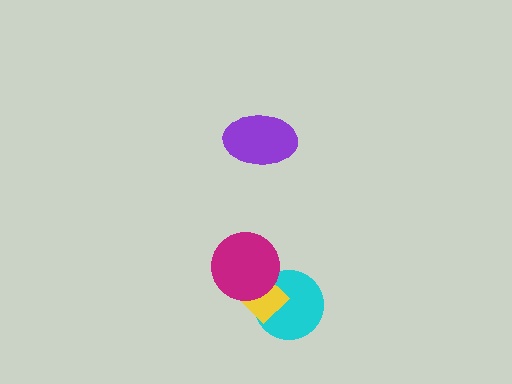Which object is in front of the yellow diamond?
The magenta circle is in front of the yellow diamond.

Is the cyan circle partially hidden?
Yes, it is partially covered by another shape.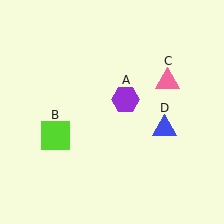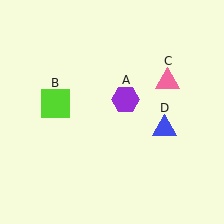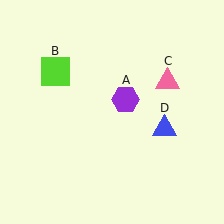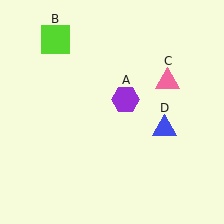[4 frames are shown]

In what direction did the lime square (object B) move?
The lime square (object B) moved up.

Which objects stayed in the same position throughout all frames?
Purple hexagon (object A) and pink triangle (object C) and blue triangle (object D) remained stationary.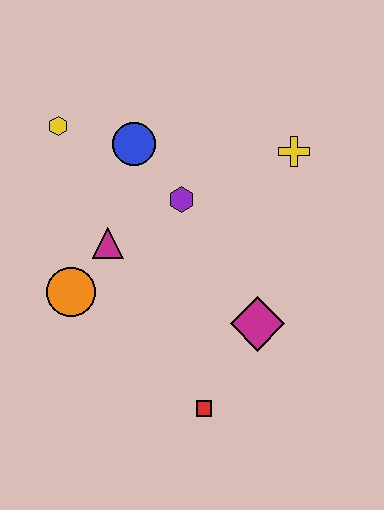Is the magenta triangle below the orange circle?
No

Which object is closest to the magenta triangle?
The orange circle is closest to the magenta triangle.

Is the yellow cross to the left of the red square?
No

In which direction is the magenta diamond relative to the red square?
The magenta diamond is above the red square.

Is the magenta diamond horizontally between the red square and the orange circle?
No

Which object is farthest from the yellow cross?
The red square is farthest from the yellow cross.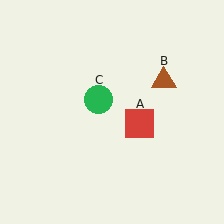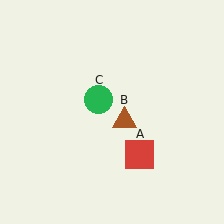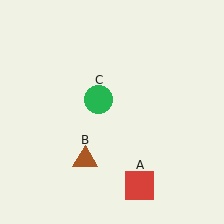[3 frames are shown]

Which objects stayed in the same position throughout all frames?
Green circle (object C) remained stationary.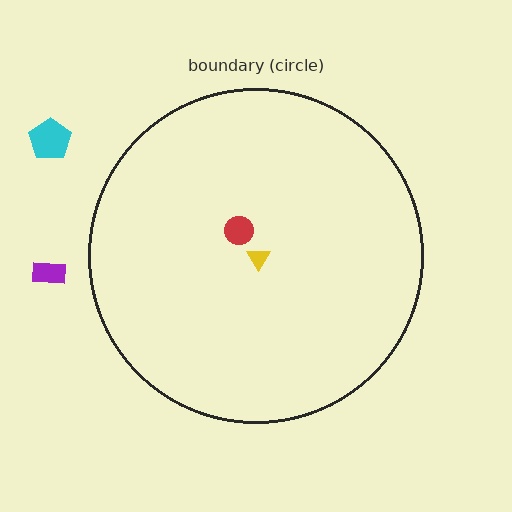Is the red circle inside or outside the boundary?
Inside.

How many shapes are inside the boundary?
2 inside, 2 outside.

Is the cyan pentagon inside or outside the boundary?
Outside.